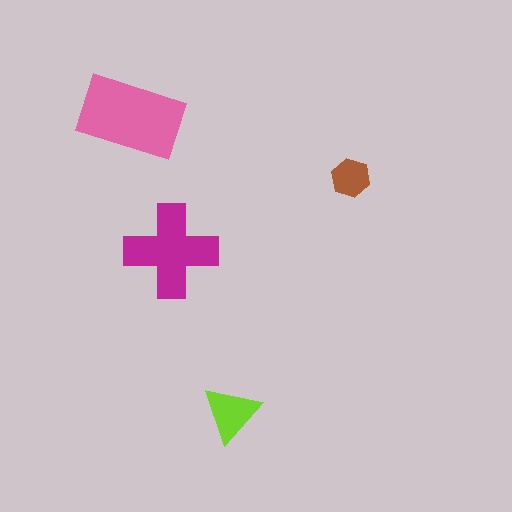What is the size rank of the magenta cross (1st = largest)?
2nd.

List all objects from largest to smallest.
The pink rectangle, the magenta cross, the lime triangle, the brown hexagon.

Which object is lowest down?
The lime triangle is bottommost.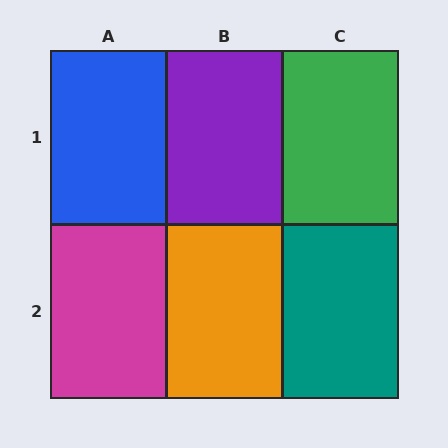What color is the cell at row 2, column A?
Magenta.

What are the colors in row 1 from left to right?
Blue, purple, green.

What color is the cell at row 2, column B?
Orange.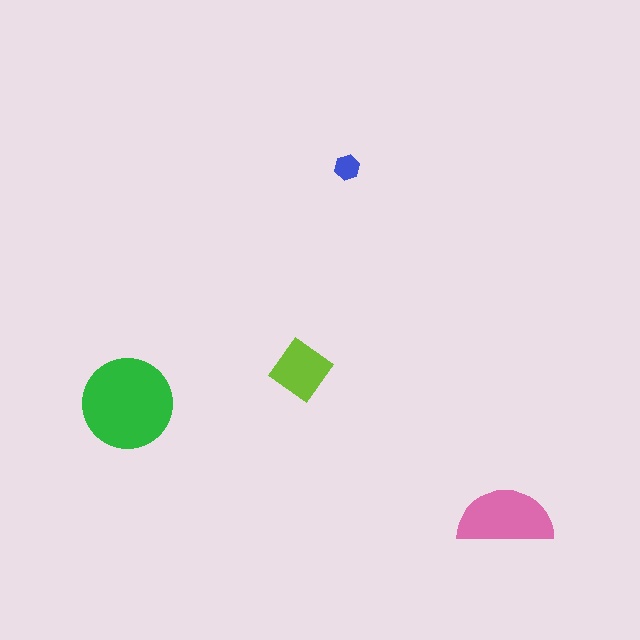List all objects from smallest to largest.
The blue hexagon, the lime diamond, the pink semicircle, the green circle.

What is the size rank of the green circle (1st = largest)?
1st.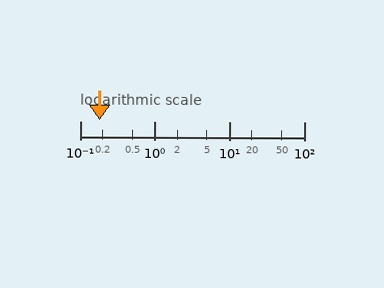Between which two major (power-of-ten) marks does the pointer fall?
The pointer is between 0.1 and 1.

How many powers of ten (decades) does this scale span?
The scale spans 3 decades, from 0.1 to 100.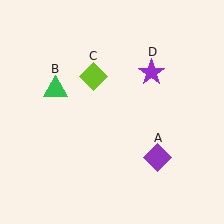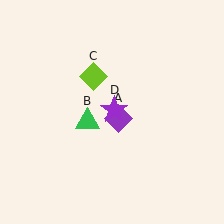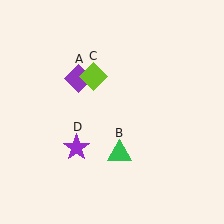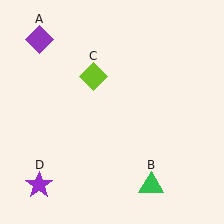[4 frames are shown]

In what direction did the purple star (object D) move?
The purple star (object D) moved down and to the left.